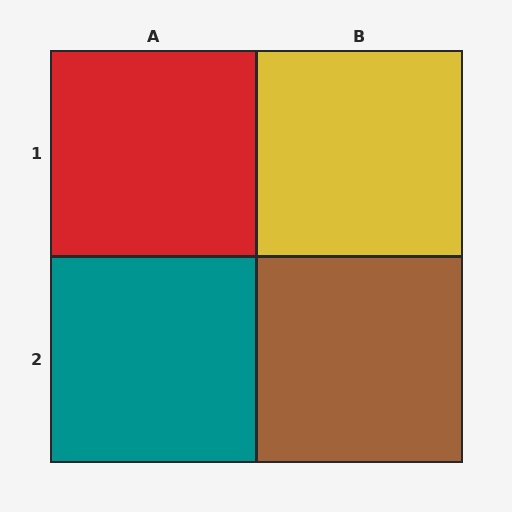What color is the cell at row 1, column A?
Red.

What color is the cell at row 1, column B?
Yellow.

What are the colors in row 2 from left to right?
Teal, brown.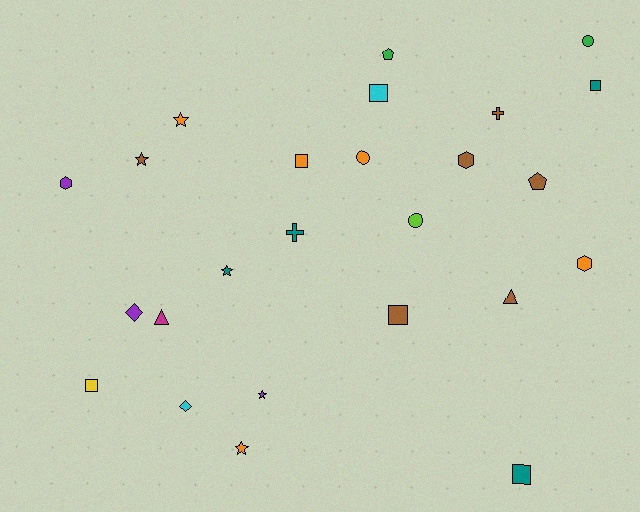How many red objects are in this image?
There are no red objects.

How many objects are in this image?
There are 25 objects.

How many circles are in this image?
There are 3 circles.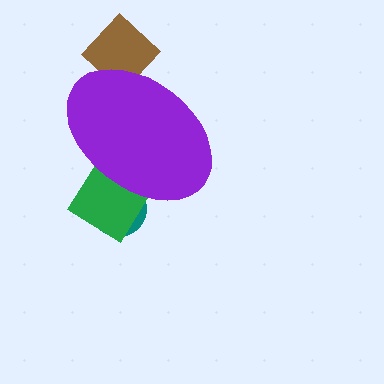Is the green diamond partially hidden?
Yes, the green diamond is partially hidden behind the purple ellipse.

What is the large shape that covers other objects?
A purple ellipse.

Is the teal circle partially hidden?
Yes, the teal circle is partially hidden behind the purple ellipse.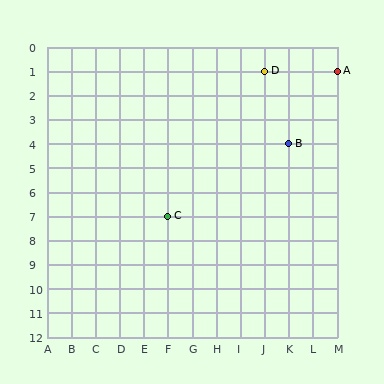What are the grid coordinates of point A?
Point A is at grid coordinates (M, 1).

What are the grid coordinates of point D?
Point D is at grid coordinates (J, 1).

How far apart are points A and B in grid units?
Points A and B are 2 columns and 3 rows apart (about 3.6 grid units diagonally).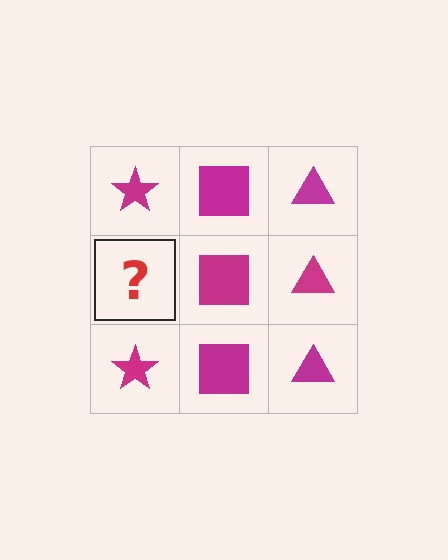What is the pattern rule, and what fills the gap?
The rule is that each column has a consistent shape. The gap should be filled with a magenta star.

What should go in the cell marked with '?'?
The missing cell should contain a magenta star.